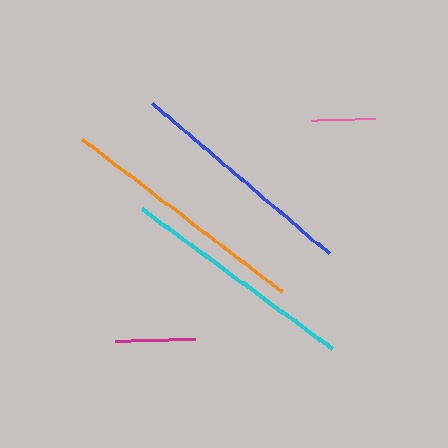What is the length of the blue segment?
The blue segment is approximately 233 pixels long.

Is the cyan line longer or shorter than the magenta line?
The cyan line is longer than the magenta line.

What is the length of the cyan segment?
The cyan segment is approximately 237 pixels long.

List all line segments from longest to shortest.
From longest to shortest: orange, cyan, blue, magenta, pink.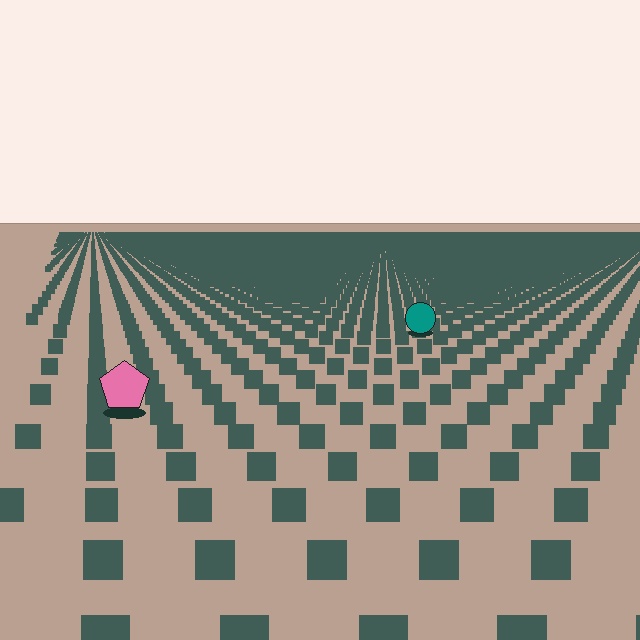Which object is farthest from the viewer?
The teal circle is farthest from the viewer. It appears smaller and the ground texture around it is denser.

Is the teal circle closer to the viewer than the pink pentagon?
No. The pink pentagon is closer — you can tell from the texture gradient: the ground texture is coarser near it.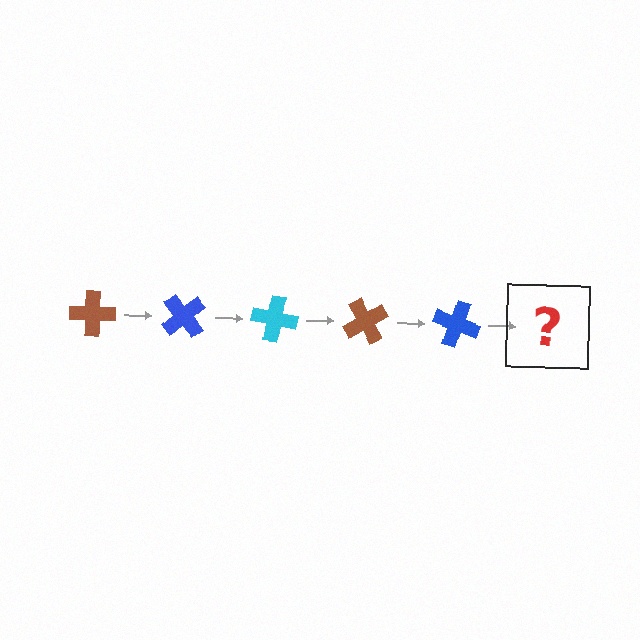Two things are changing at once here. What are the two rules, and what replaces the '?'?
The two rules are that it rotates 50 degrees each step and the color cycles through brown, blue, and cyan. The '?' should be a cyan cross, rotated 250 degrees from the start.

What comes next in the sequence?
The next element should be a cyan cross, rotated 250 degrees from the start.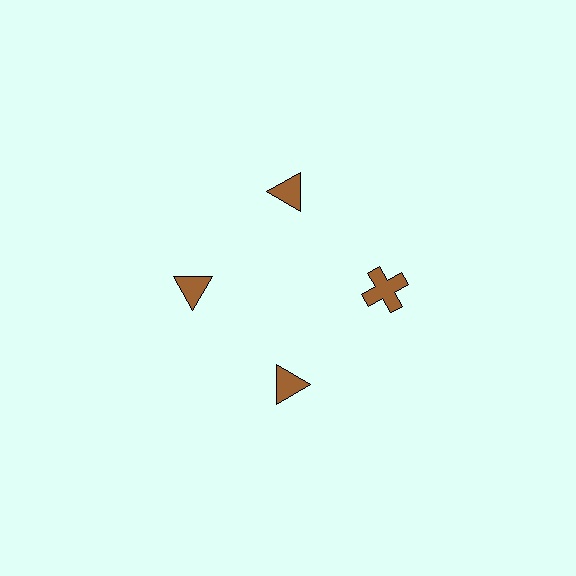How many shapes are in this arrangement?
There are 4 shapes arranged in a ring pattern.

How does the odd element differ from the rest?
It has a different shape: cross instead of triangle.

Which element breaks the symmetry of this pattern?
The brown cross at roughly the 3 o'clock position breaks the symmetry. All other shapes are brown triangles.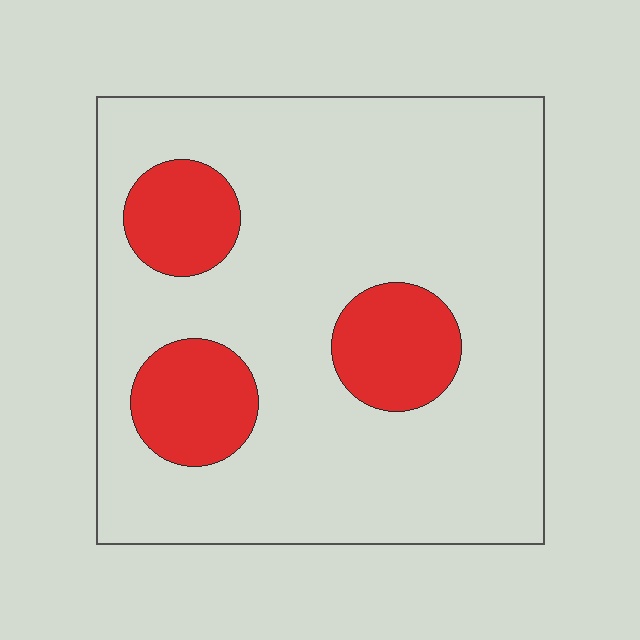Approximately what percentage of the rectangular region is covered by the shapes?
Approximately 20%.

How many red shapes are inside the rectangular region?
3.